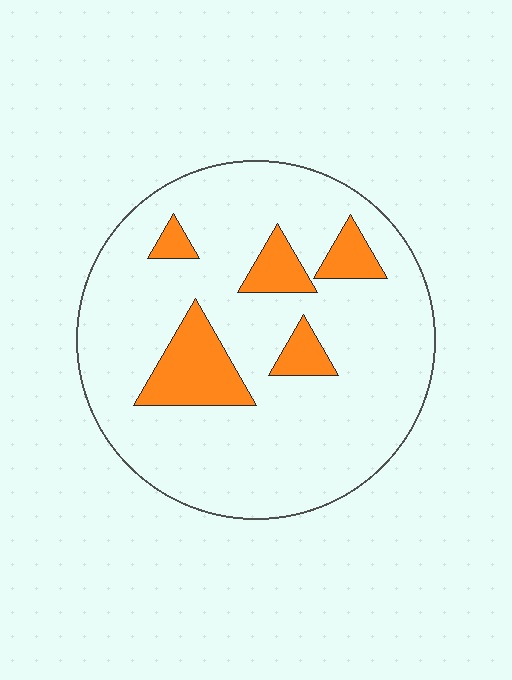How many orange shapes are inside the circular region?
5.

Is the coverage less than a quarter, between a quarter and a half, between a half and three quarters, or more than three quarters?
Less than a quarter.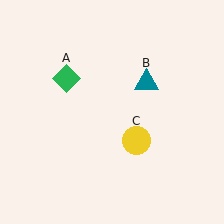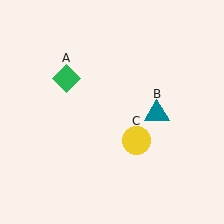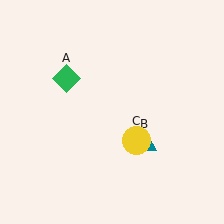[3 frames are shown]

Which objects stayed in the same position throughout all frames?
Green diamond (object A) and yellow circle (object C) remained stationary.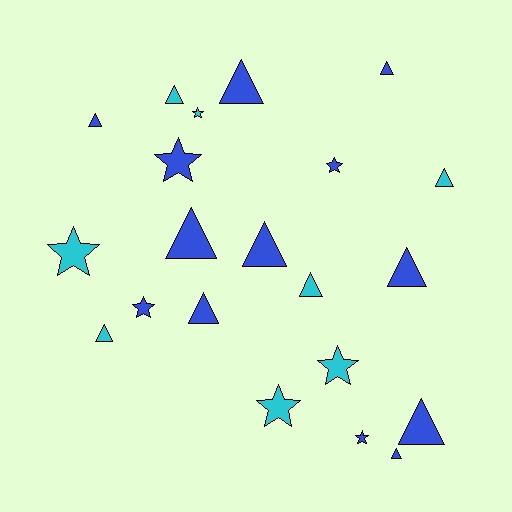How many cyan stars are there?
There are 4 cyan stars.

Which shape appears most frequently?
Triangle, with 13 objects.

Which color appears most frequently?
Blue, with 13 objects.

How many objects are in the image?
There are 21 objects.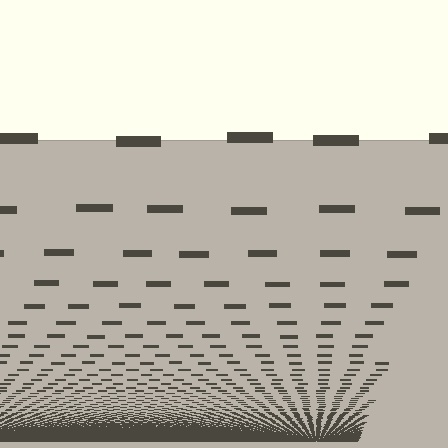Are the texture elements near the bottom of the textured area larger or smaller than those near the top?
Smaller. The gradient is inverted — elements near the bottom are smaller and denser.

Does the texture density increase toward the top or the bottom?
Density increases toward the bottom.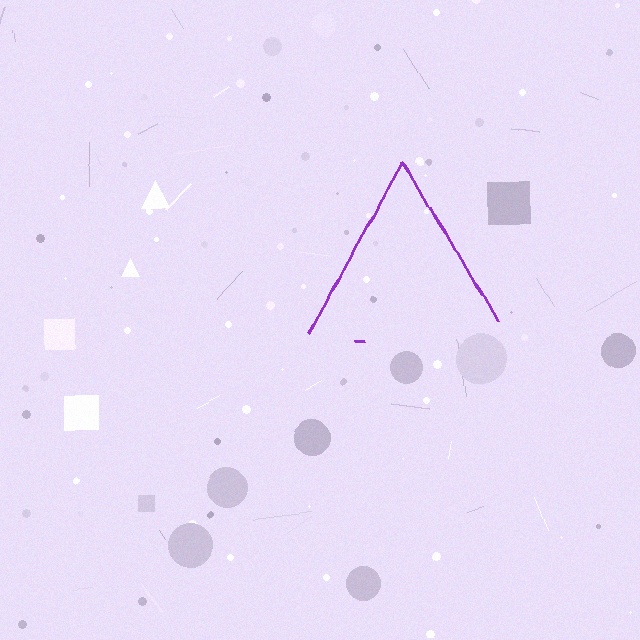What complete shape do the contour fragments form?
The contour fragments form a triangle.